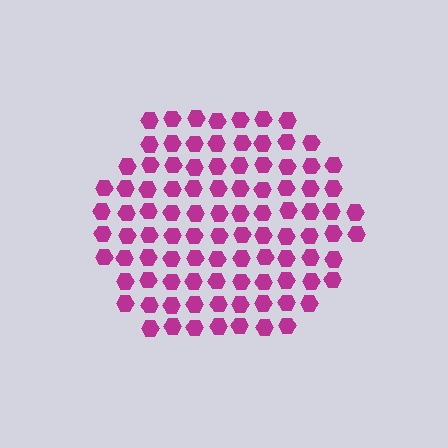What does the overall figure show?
The overall figure shows a hexagon.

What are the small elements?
The small elements are hexagons.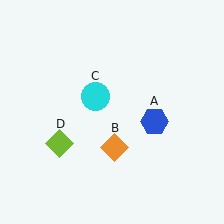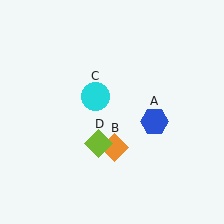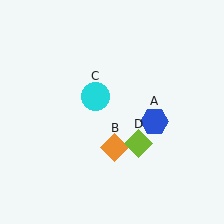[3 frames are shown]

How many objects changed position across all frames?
1 object changed position: lime diamond (object D).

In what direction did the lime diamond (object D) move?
The lime diamond (object D) moved right.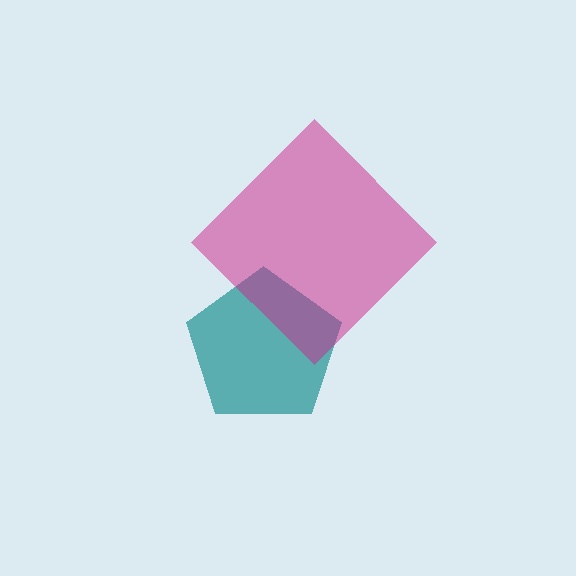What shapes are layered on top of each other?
The layered shapes are: a teal pentagon, a magenta diamond.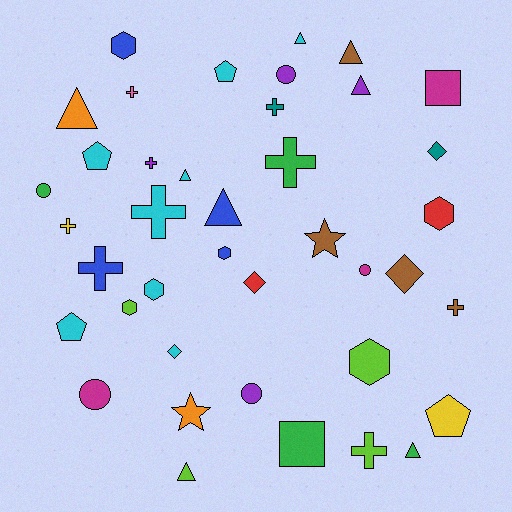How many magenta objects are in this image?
There are 3 magenta objects.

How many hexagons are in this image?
There are 6 hexagons.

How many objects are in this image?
There are 40 objects.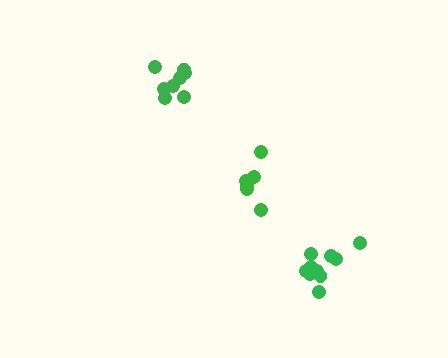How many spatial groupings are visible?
There are 3 spatial groupings.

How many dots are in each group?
Group 1: 6 dots, Group 2: 10 dots, Group 3: 8 dots (24 total).